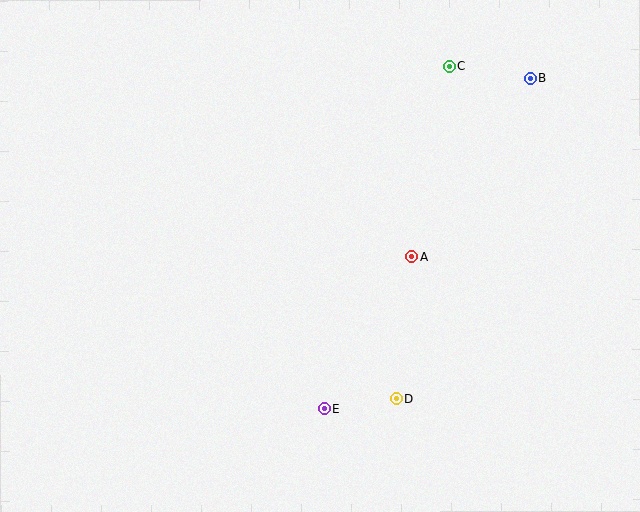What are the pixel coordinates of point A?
Point A is at (412, 256).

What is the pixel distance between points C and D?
The distance between C and D is 336 pixels.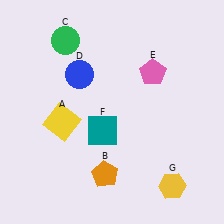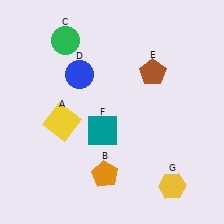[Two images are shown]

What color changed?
The pentagon (E) changed from pink in Image 1 to brown in Image 2.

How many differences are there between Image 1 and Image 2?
There is 1 difference between the two images.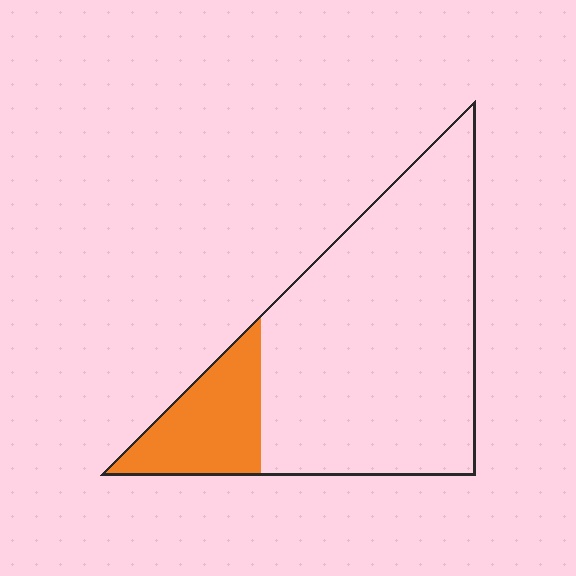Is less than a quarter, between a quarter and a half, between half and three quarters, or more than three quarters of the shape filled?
Less than a quarter.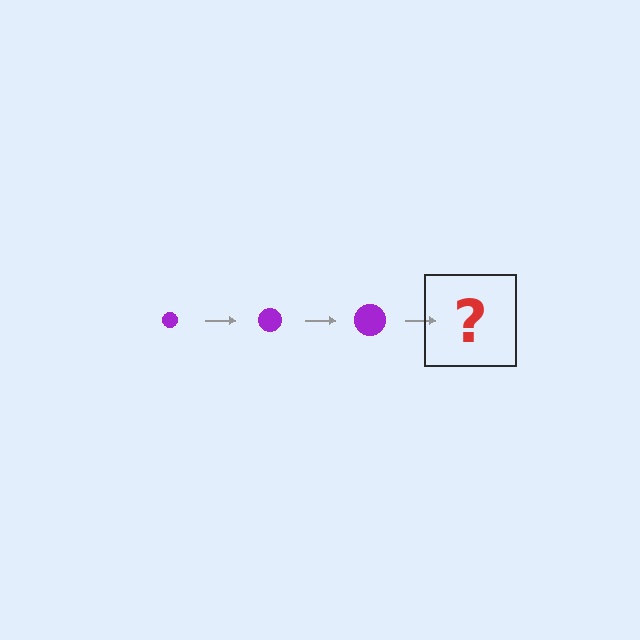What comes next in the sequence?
The next element should be a purple circle, larger than the previous one.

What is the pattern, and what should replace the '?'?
The pattern is that the circle gets progressively larger each step. The '?' should be a purple circle, larger than the previous one.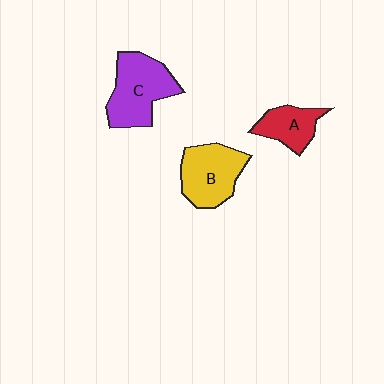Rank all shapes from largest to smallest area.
From largest to smallest: C (purple), B (yellow), A (red).